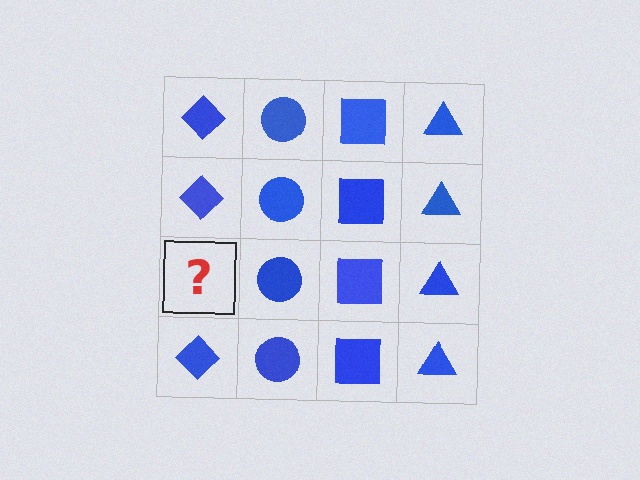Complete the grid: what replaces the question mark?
The question mark should be replaced with a blue diamond.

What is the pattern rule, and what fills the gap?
The rule is that each column has a consistent shape. The gap should be filled with a blue diamond.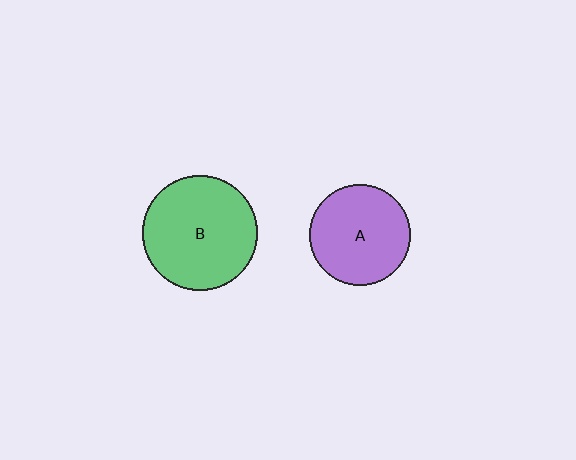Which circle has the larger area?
Circle B (green).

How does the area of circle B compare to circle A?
Approximately 1.3 times.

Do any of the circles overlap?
No, none of the circles overlap.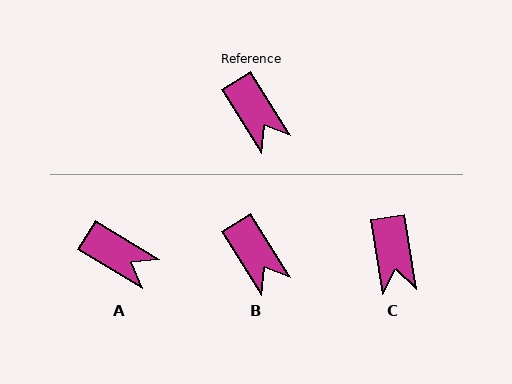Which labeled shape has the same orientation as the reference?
B.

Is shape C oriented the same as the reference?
No, it is off by about 23 degrees.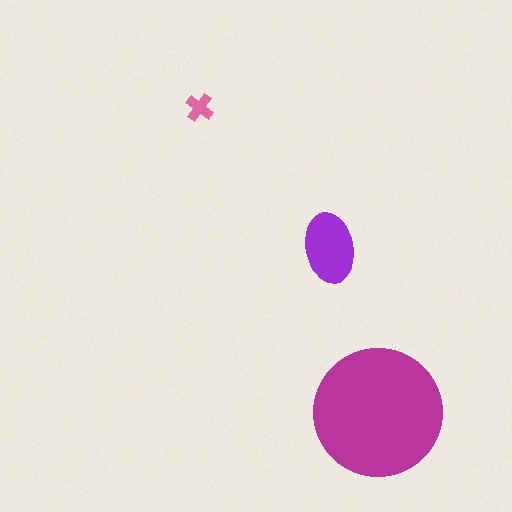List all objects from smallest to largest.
The pink cross, the purple ellipse, the magenta circle.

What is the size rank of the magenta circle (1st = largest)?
1st.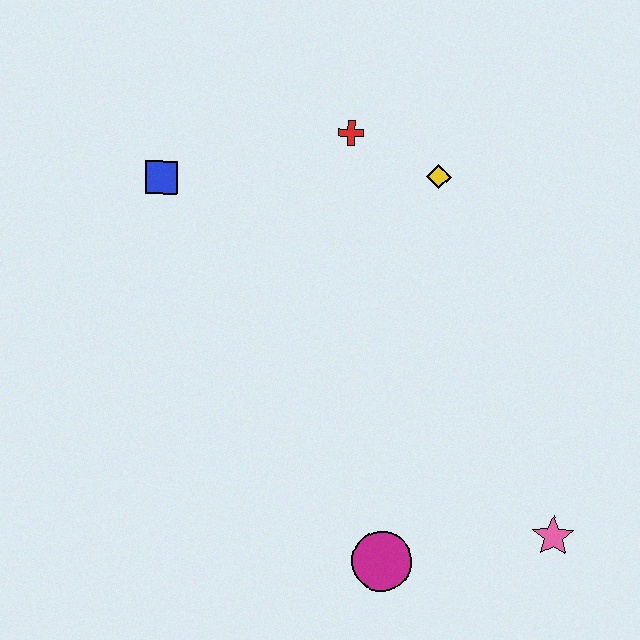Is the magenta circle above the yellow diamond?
No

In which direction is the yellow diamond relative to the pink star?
The yellow diamond is above the pink star.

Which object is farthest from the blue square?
The pink star is farthest from the blue square.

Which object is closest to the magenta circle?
The pink star is closest to the magenta circle.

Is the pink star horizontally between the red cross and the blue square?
No